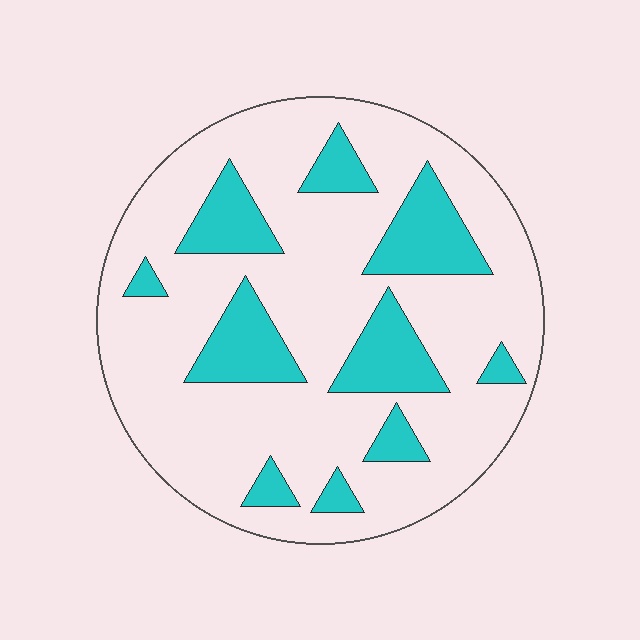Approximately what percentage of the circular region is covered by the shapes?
Approximately 25%.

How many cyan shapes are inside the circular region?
10.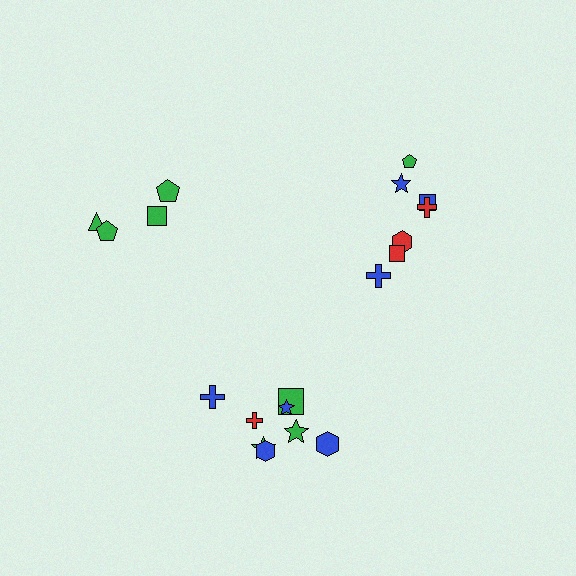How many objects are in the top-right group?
There are 7 objects.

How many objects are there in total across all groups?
There are 19 objects.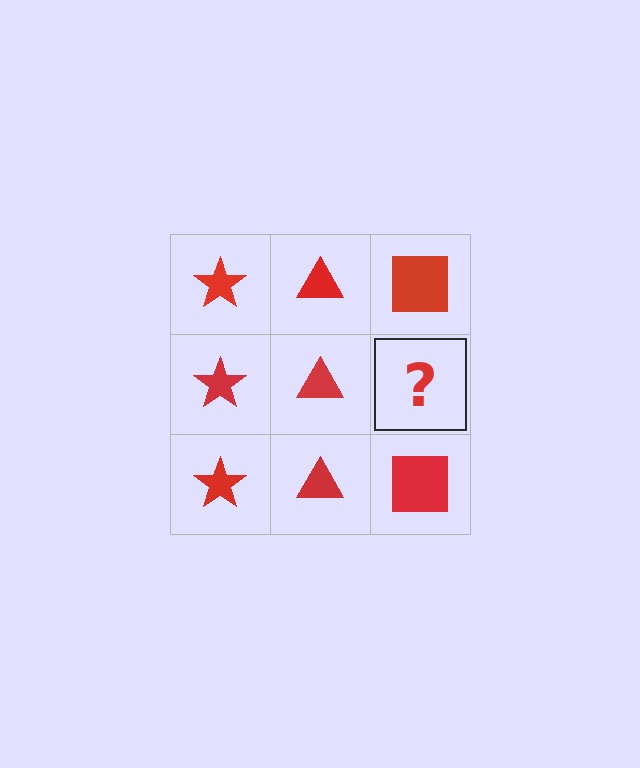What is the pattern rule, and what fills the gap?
The rule is that each column has a consistent shape. The gap should be filled with a red square.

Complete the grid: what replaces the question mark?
The question mark should be replaced with a red square.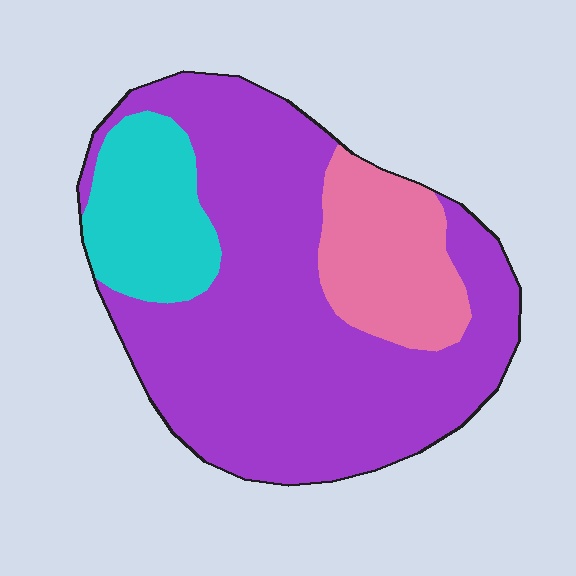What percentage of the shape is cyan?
Cyan takes up less than a quarter of the shape.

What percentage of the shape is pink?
Pink takes up less than a quarter of the shape.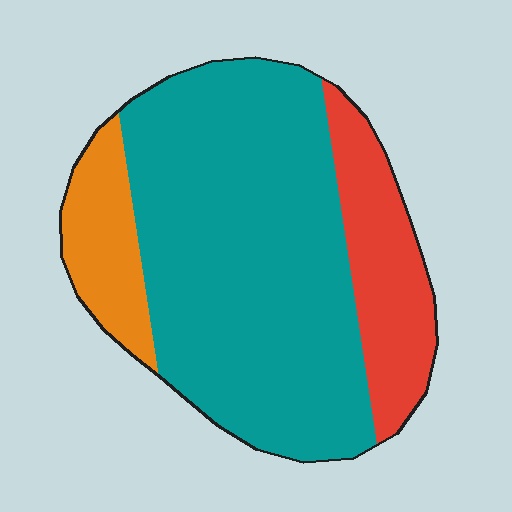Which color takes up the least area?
Orange, at roughly 15%.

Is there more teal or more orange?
Teal.